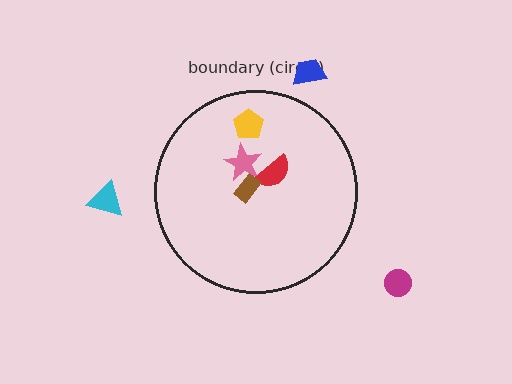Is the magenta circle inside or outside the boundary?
Outside.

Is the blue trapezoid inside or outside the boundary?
Outside.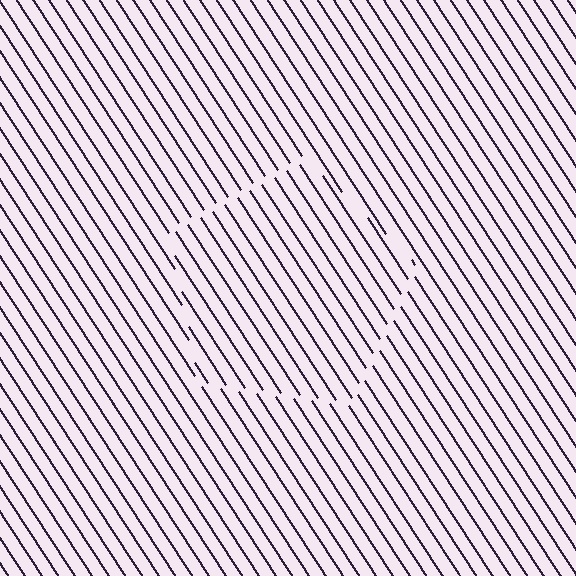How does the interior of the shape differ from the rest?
The interior of the shape contains the same grating, shifted by half a period — the contour is defined by the phase discontinuity where line-ends from the inner and outer gratings abut.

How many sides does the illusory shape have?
5 sides — the line-ends trace a pentagon.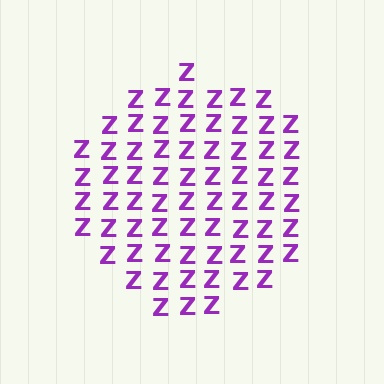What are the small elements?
The small elements are letter Z's.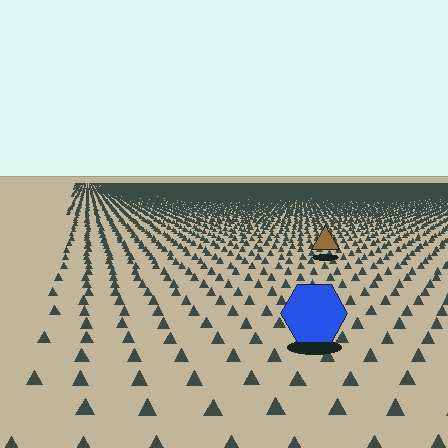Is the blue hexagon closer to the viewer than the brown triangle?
Yes. The blue hexagon is closer — you can tell from the texture gradient: the ground texture is coarser near it.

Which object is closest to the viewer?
The blue hexagon is closest. The texture marks near it are larger and more spread out.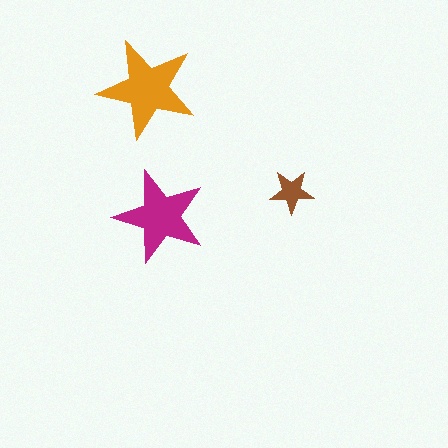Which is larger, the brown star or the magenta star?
The magenta one.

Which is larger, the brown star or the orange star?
The orange one.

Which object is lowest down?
The magenta star is bottommost.